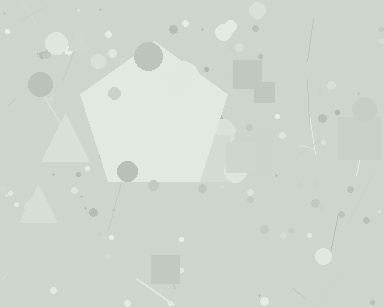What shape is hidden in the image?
A pentagon is hidden in the image.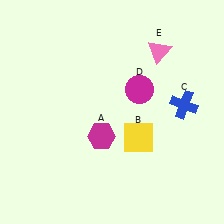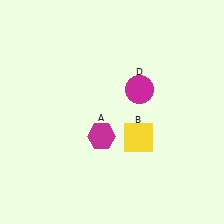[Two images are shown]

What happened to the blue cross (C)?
The blue cross (C) was removed in Image 2. It was in the top-right area of Image 1.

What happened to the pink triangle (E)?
The pink triangle (E) was removed in Image 2. It was in the top-right area of Image 1.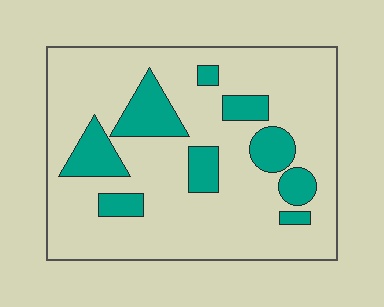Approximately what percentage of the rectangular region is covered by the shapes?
Approximately 20%.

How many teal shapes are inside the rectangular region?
9.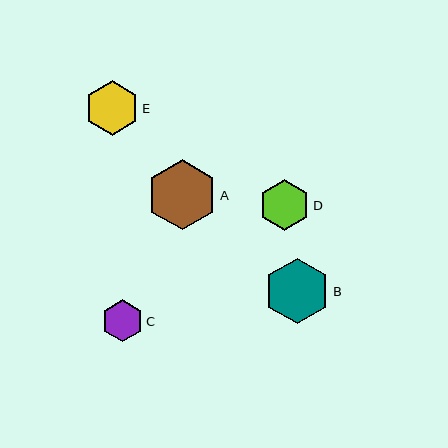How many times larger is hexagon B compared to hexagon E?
Hexagon B is approximately 1.2 times the size of hexagon E.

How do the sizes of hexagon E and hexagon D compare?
Hexagon E and hexagon D are approximately the same size.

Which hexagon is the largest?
Hexagon A is the largest with a size of approximately 70 pixels.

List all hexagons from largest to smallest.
From largest to smallest: A, B, E, D, C.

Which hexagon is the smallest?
Hexagon C is the smallest with a size of approximately 42 pixels.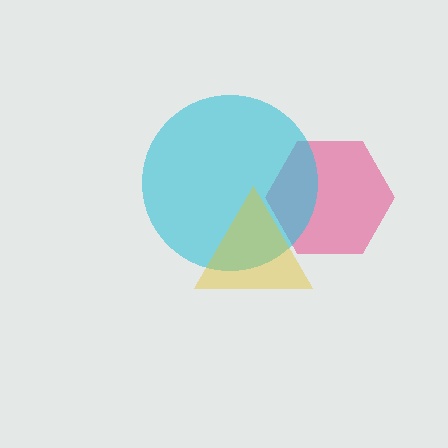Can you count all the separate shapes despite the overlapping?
Yes, there are 3 separate shapes.